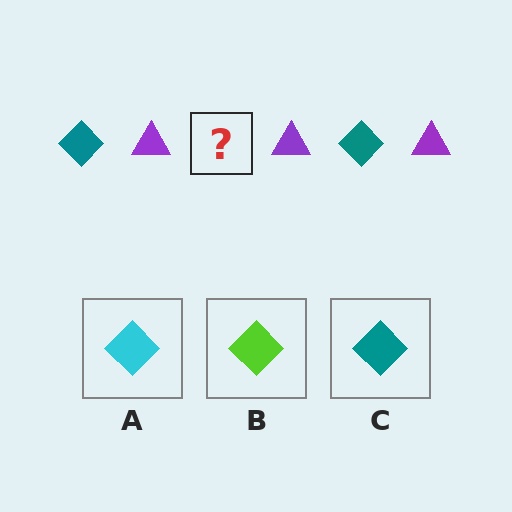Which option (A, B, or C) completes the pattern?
C.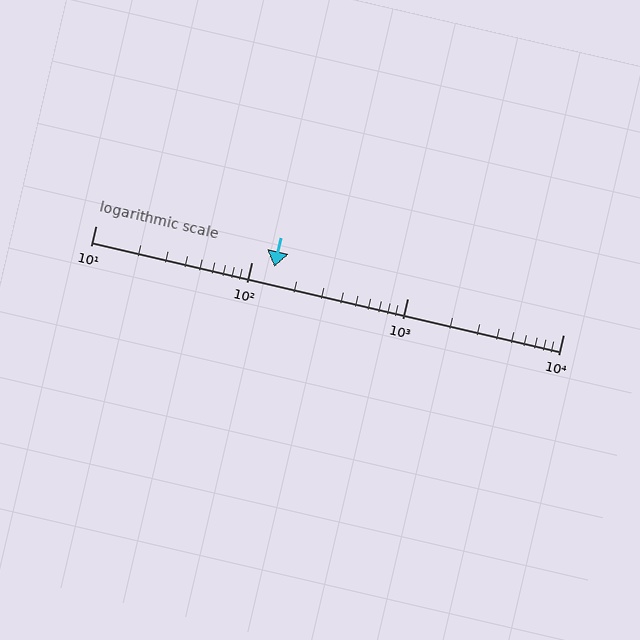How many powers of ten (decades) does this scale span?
The scale spans 3 decades, from 10 to 10000.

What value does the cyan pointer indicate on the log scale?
The pointer indicates approximately 140.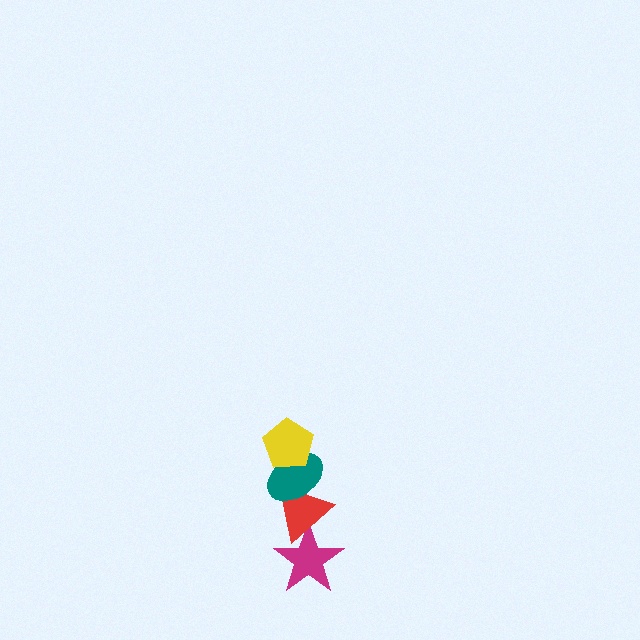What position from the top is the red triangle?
The red triangle is 3rd from the top.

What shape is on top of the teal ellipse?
The yellow pentagon is on top of the teal ellipse.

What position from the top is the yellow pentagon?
The yellow pentagon is 1st from the top.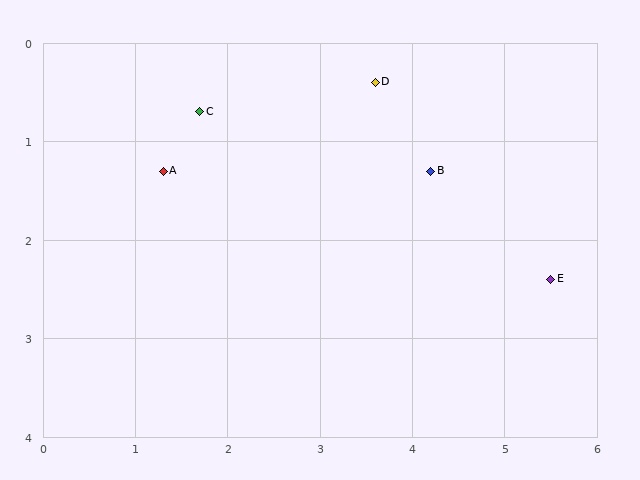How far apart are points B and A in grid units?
Points B and A are about 2.9 grid units apart.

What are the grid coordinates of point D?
Point D is at approximately (3.6, 0.4).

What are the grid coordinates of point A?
Point A is at approximately (1.3, 1.3).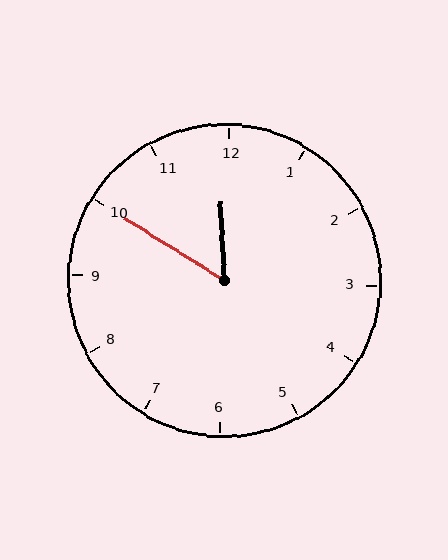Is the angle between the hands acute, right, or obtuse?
It is acute.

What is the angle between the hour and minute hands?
Approximately 55 degrees.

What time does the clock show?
11:50.